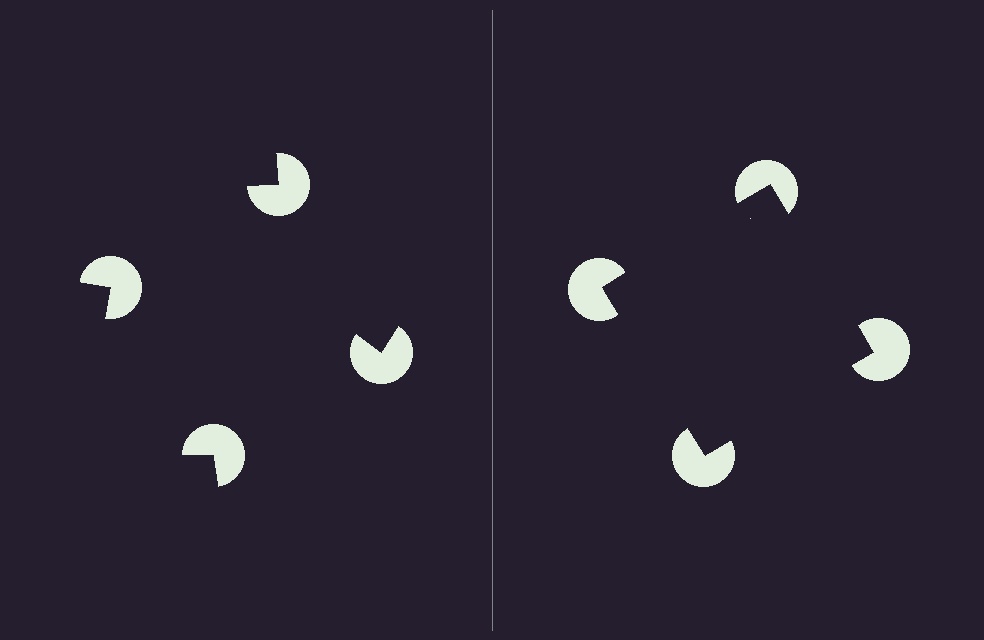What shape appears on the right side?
An illusory square.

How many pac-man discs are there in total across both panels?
8 — 4 on each side.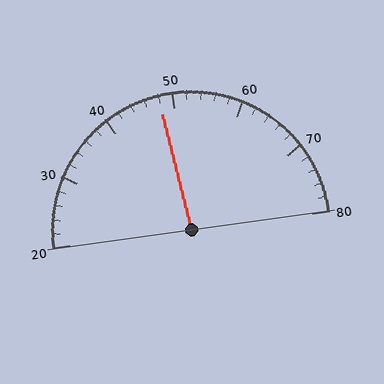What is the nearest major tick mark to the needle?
The nearest major tick mark is 50.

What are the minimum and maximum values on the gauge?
The gauge ranges from 20 to 80.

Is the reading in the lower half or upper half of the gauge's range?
The reading is in the lower half of the range (20 to 80).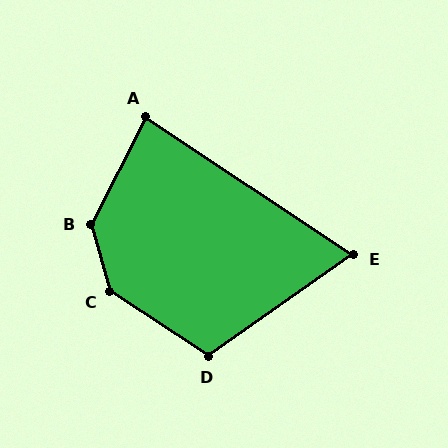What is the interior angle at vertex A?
Approximately 83 degrees (acute).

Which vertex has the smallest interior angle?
E, at approximately 69 degrees.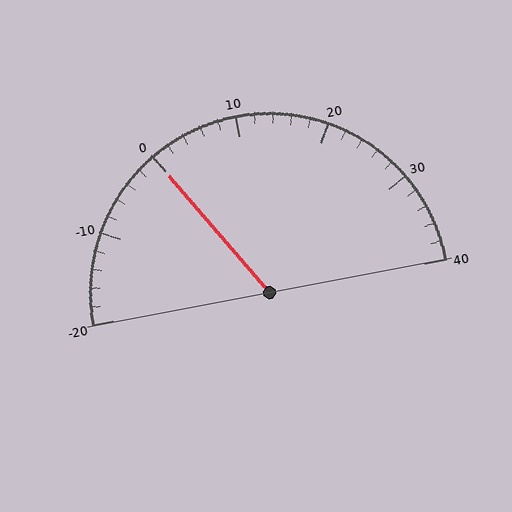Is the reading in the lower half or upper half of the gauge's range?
The reading is in the lower half of the range (-20 to 40).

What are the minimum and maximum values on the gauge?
The gauge ranges from -20 to 40.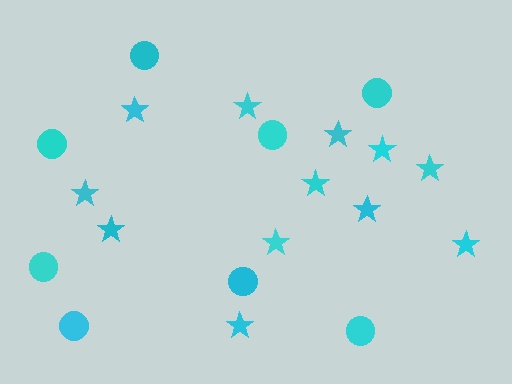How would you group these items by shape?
There are 2 groups: one group of stars (12) and one group of circles (8).